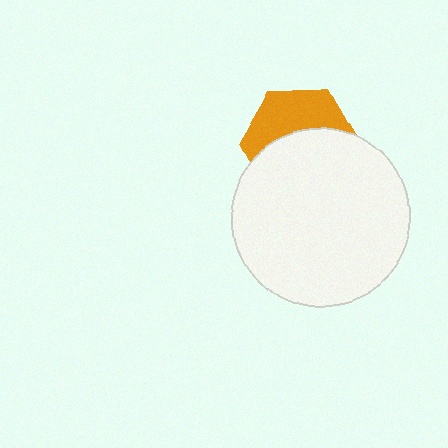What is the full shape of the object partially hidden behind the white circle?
The partially hidden object is an orange hexagon.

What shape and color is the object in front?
The object in front is a white circle.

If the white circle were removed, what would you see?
You would see the complete orange hexagon.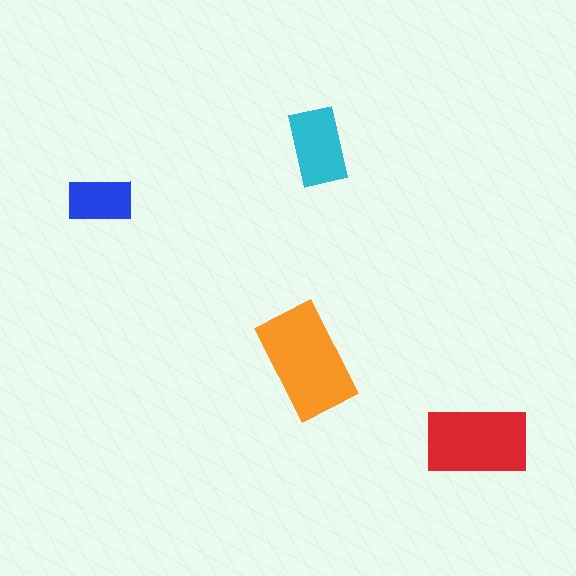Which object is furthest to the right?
The red rectangle is rightmost.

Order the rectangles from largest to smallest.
the orange one, the red one, the cyan one, the blue one.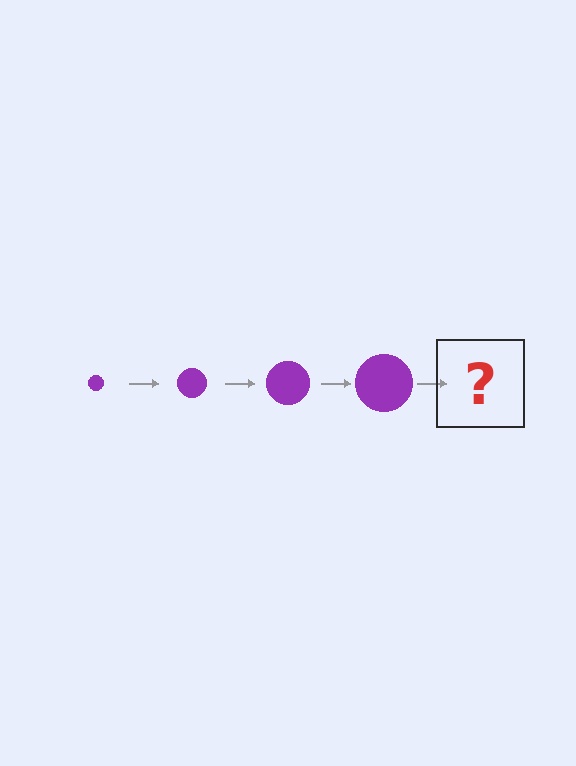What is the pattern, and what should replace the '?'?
The pattern is that the circle gets progressively larger each step. The '?' should be a purple circle, larger than the previous one.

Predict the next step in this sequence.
The next step is a purple circle, larger than the previous one.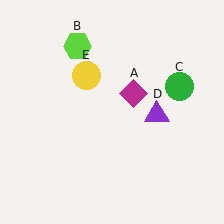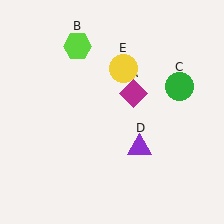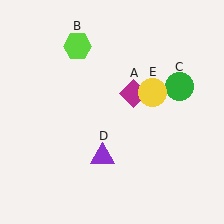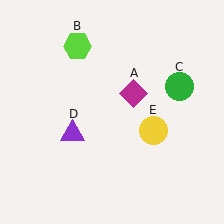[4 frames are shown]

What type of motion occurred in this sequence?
The purple triangle (object D), yellow circle (object E) rotated clockwise around the center of the scene.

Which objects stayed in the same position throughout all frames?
Magenta diamond (object A) and lime hexagon (object B) and green circle (object C) remained stationary.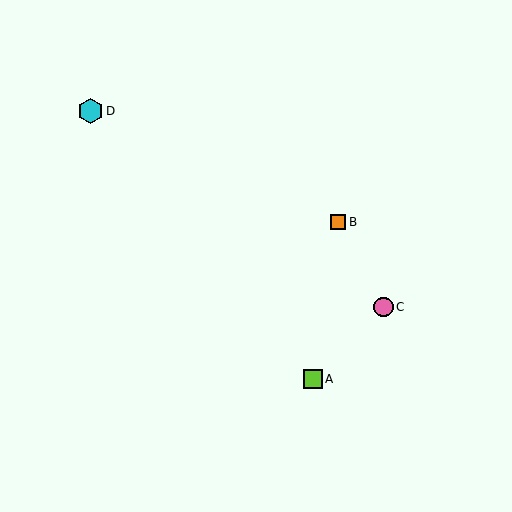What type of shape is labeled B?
Shape B is an orange square.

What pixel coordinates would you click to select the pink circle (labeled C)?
Click at (383, 307) to select the pink circle C.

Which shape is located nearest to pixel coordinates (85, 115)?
The cyan hexagon (labeled D) at (91, 111) is nearest to that location.